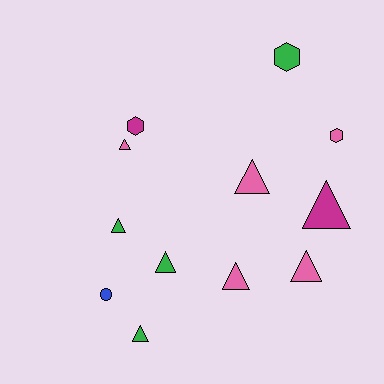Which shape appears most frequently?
Triangle, with 8 objects.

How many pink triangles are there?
There are 4 pink triangles.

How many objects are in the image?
There are 12 objects.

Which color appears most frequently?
Pink, with 5 objects.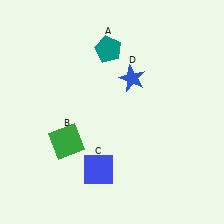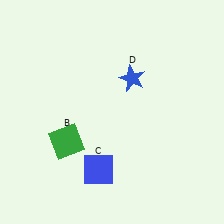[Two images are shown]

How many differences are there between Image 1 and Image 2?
There is 1 difference between the two images.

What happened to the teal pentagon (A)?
The teal pentagon (A) was removed in Image 2. It was in the top-left area of Image 1.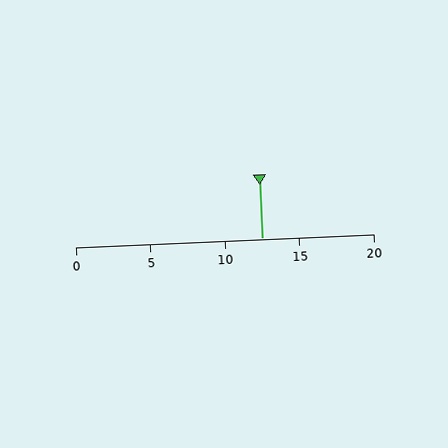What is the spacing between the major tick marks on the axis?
The major ticks are spaced 5 apart.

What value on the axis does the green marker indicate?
The marker indicates approximately 12.5.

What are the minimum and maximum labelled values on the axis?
The axis runs from 0 to 20.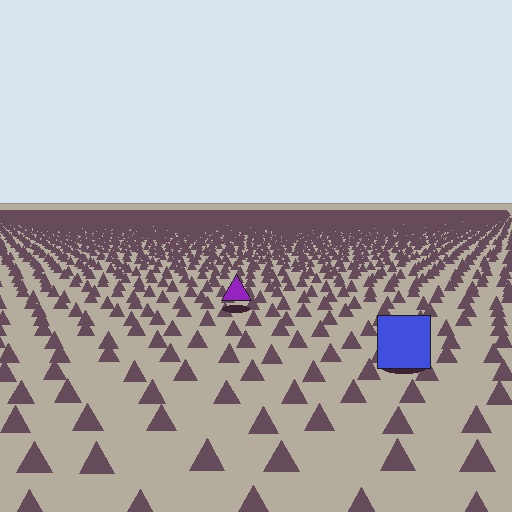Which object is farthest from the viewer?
The purple triangle is farthest from the viewer. It appears smaller and the ground texture around it is denser.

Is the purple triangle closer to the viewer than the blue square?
No. The blue square is closer — you can tell from the texture gradient: the ground texture is coarser near it.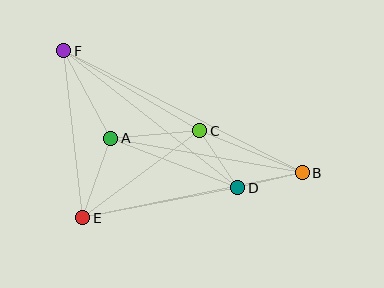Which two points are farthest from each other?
Points B and F are farthest from each other.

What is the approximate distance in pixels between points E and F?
The distance between E and F is approximately 168 pixels.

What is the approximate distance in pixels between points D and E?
The distance between D and E is approximately 158 pixels.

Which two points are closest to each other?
Points B and D are closest to each other.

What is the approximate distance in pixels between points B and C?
The distance between B and C is approximately 111 pixels.